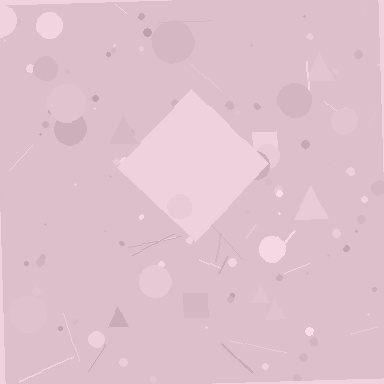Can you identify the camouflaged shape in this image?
The camouflaged shape is a diamond.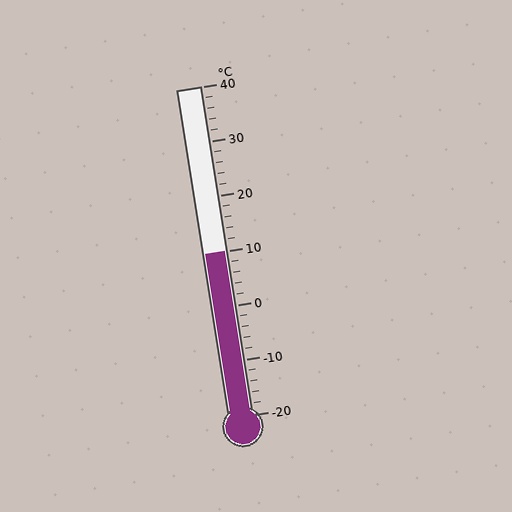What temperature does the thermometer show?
The thermometer shows approximately 10°C.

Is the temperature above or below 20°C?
The temperature is below 20°C.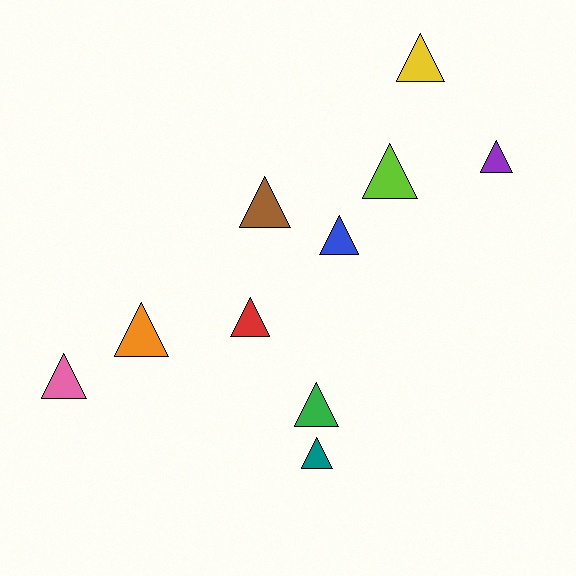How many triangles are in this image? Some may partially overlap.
There are 10 triangles.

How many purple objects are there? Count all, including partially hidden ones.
There is 1 purple object.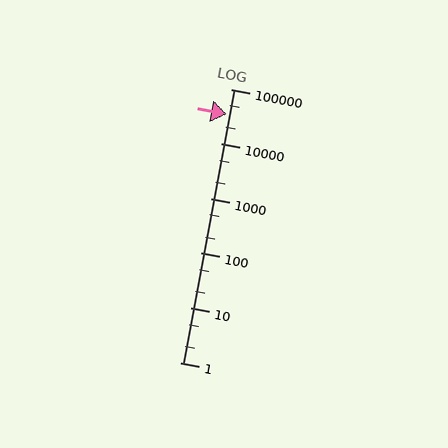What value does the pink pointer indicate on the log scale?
The pointer indicates approximately 35000.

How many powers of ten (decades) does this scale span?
The scale spans 5 decades, from 1 to 100000.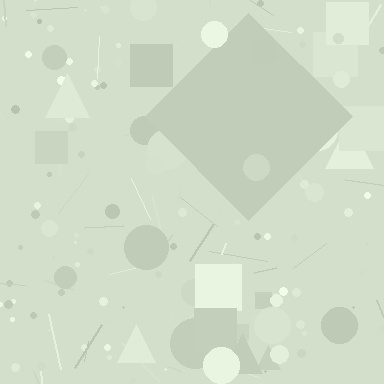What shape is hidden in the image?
A diamond is hidden in the image.